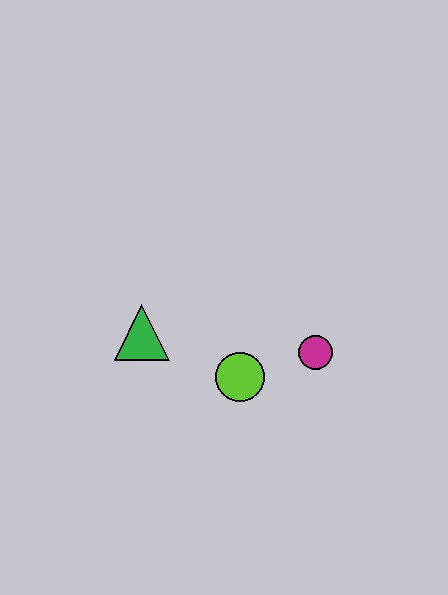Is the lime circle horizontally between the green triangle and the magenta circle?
Yes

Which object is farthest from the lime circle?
The green triangle is farthest from the lime circle.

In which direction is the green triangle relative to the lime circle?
The green triangle is to the left of the lime circle.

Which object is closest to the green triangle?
The lime circle is closest to the green triangle.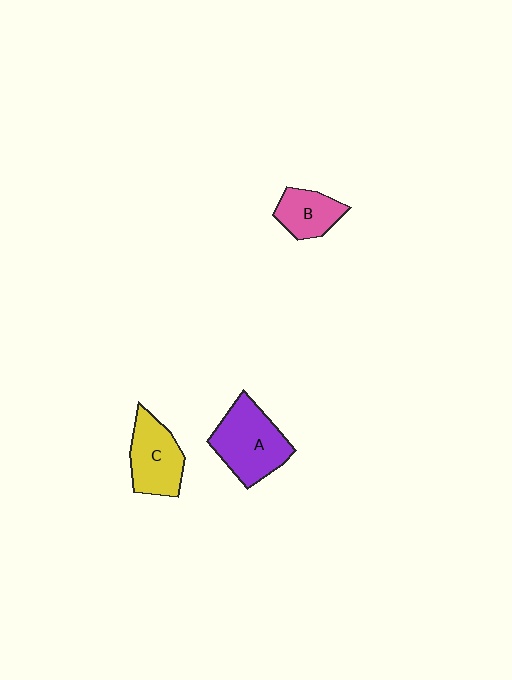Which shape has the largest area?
Shape A (purple).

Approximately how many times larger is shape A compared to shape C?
Approximately 1.3 times.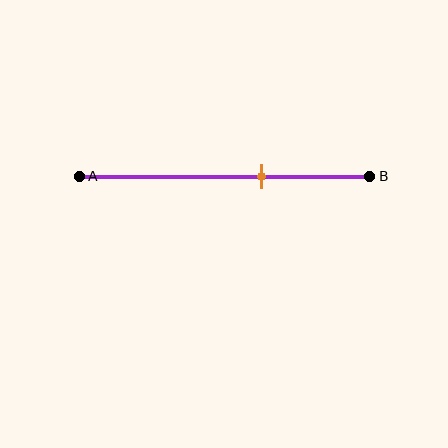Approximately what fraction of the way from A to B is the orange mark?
The orange mark is approximately 65% of the way from A to B.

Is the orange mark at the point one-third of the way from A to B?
No, the mark is at about 65% from A, not at the 33% one-third point.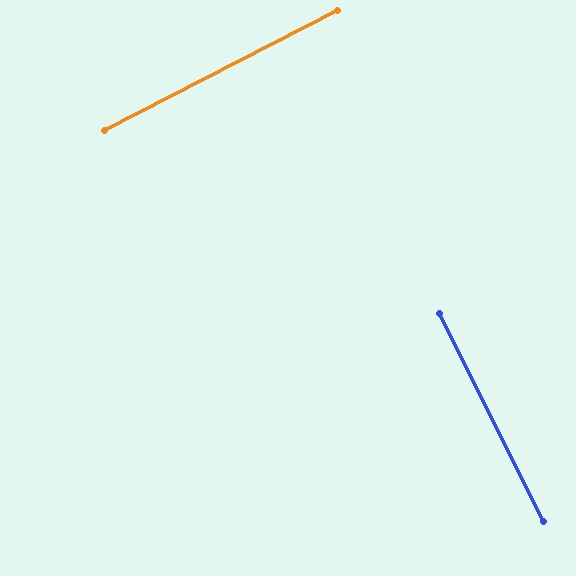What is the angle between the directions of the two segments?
Approximately 89 degrees.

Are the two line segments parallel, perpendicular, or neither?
Perpendicular — they meet at approximately 89°.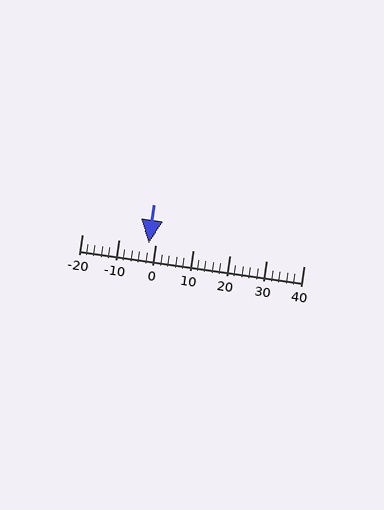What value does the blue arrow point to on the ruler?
The blue arrow points to approximately -2.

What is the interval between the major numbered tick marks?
The major tick marks are spaced 10 units apart.